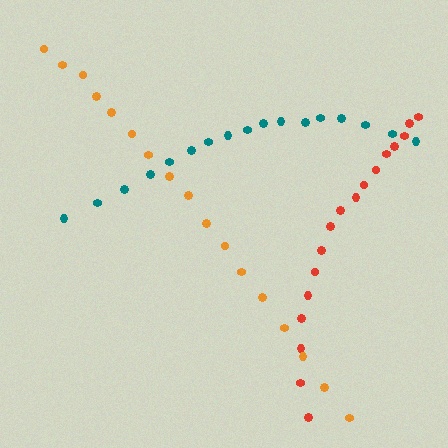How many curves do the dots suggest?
There are 3 distinct paths.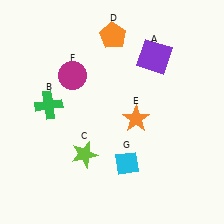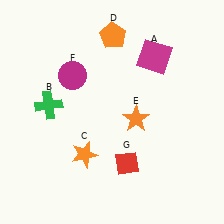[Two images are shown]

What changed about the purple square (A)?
In Image 1, A is purple. In Image 2, it changed to magenta.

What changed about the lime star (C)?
In Image 1, C is lime. In Image 2, it changed to orange.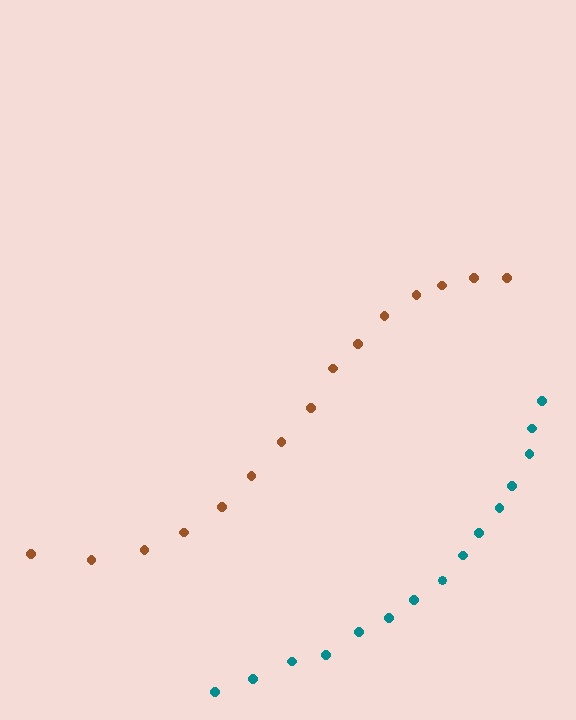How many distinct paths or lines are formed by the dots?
There are 2 distinct paths.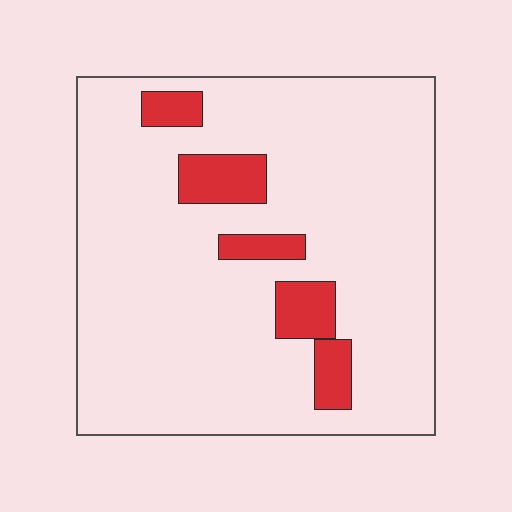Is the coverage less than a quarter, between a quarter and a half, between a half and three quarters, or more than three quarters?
Less than a quarter.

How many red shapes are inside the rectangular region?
5.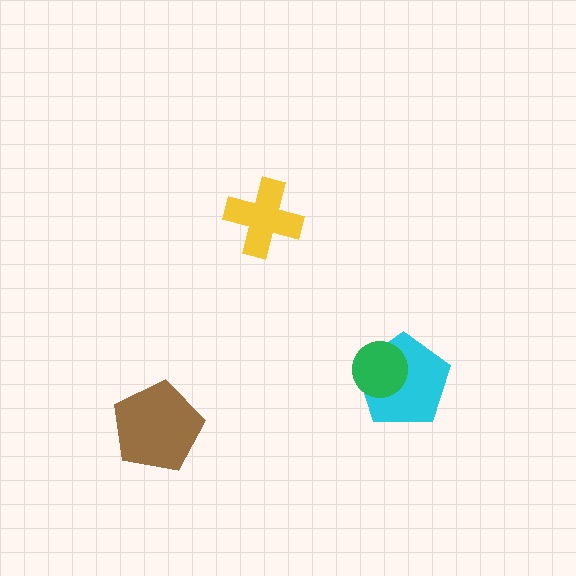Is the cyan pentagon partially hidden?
Yes, it is partially covered by another shape.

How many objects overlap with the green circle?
1 object overlaps with the green circle.